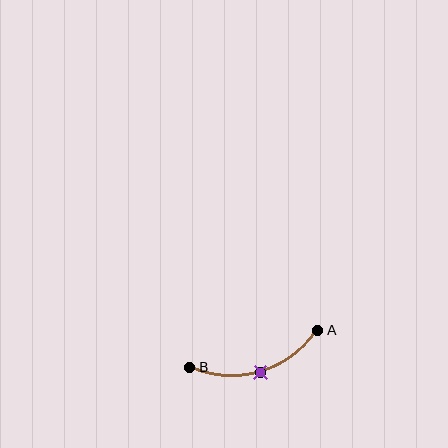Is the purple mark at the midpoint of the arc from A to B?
Yes. The purple mark lies on the arc at equal arc-length from both A and B — it is the arc midpoint.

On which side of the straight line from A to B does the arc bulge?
The arc bulges below the straight line connecting A and B.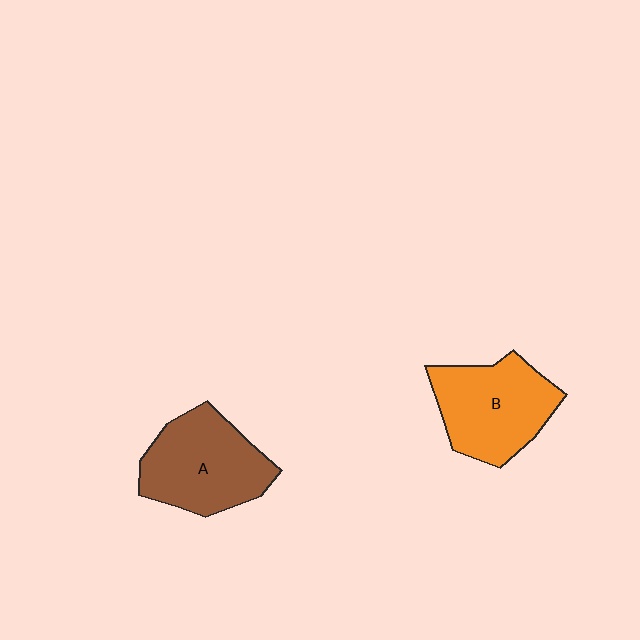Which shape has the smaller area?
Shape B (orange).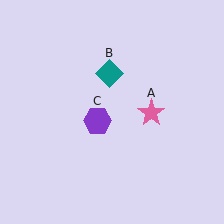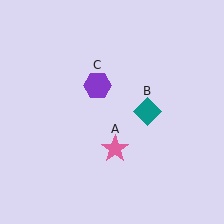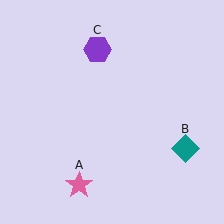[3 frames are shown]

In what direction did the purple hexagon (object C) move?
The purple hexagon (object C) moved up.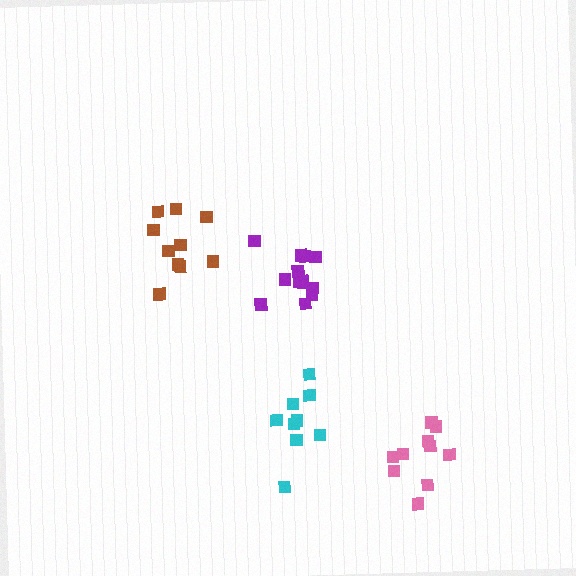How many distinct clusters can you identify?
There are 4 distinct clusters.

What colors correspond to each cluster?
The clusters are colored: pink, brown, purple, cyan.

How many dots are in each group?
Group 1: 10 dots, Group 2: 10 dots, Group 3: 14 dots, Group 4: 9 dots (43 total).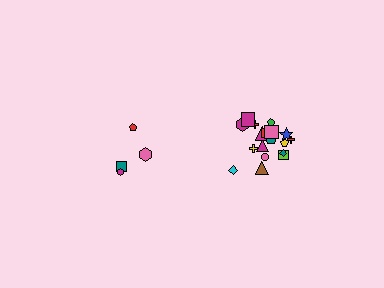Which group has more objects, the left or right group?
The right group.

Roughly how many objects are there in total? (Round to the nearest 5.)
Roughly 20 objects in total.